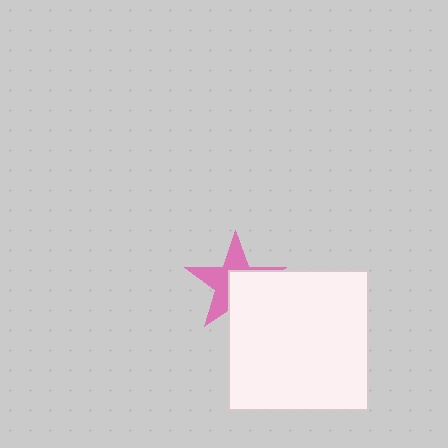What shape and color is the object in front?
The object in front is a white square.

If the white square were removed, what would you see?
You would see the complete pink star.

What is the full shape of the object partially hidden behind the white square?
The partially hidden object is a pink star.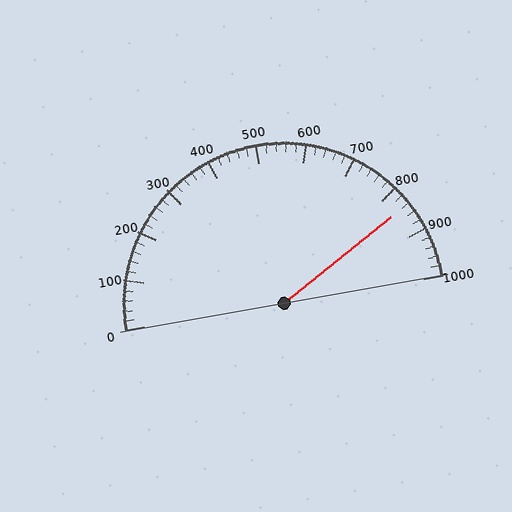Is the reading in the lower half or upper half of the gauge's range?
The reading is in the upper half of the range (0 to 1000).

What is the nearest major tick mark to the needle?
The nearest major tick mark is 800.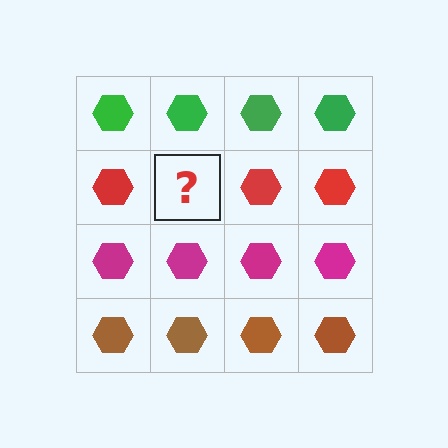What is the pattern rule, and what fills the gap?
The rule is that each row has a consistent color. The gap should be filled with a red hexagon.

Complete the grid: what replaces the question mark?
The question mark should be replaced with a red hexagon.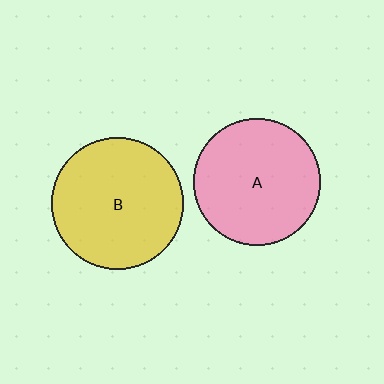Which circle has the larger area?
Circle B (yellow).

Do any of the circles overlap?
No, none of the circles overlap.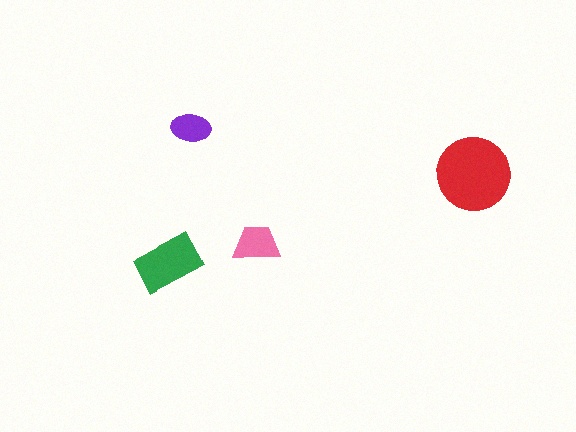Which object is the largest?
The red circle.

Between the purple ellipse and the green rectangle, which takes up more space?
The green rectangle.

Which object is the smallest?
The purple ellipse.